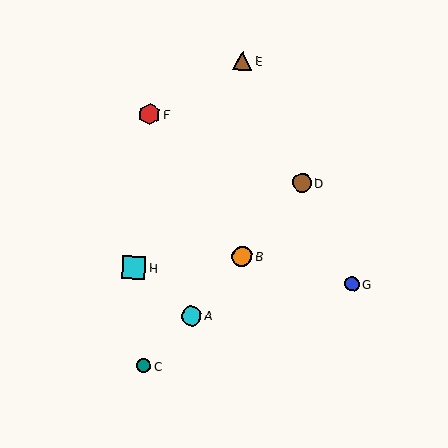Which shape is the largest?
The cyan square (labeled H) is the largest.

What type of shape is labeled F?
Shape F is a red hexagon.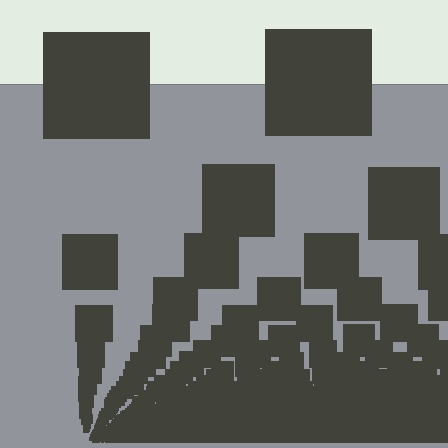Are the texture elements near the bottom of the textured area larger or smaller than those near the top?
Smaller. The gradient is inverted — elements near the bottom are smaller and denser.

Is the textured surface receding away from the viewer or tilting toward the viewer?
The surface appears to tilt toward the viewer. Texture elements get larger and sparser toward the top.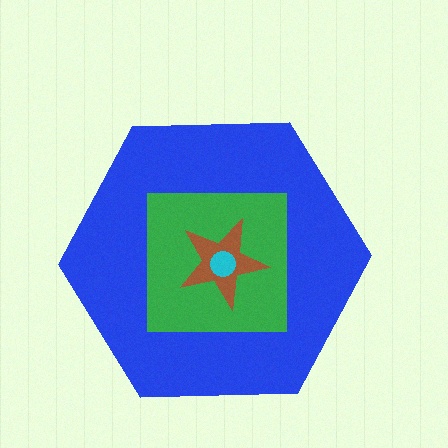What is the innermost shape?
The cyan circle.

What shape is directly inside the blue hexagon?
The green square.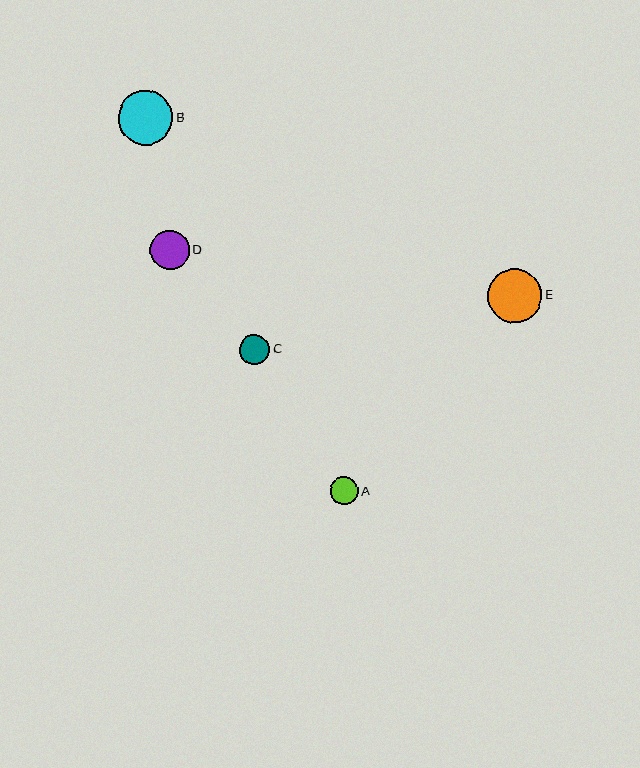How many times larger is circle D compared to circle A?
Circle D is approximately 1.4 times the size of circle A.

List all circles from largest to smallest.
From largest to smallest: B, E, D, C, A.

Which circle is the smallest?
Circle A is the smallest with a size of approximately 28 pixels.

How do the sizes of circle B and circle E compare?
Circle B and circle E are approximately the same size.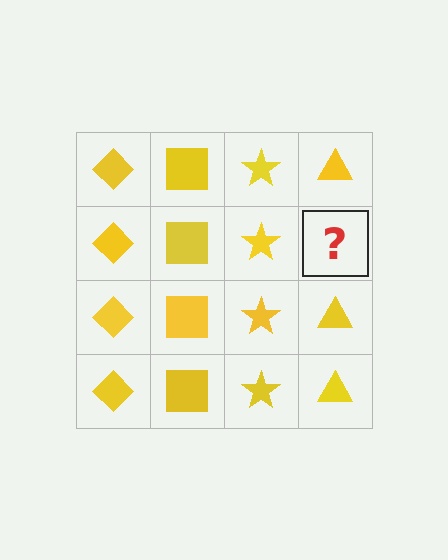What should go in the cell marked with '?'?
The missing cell should contain a yellow triangle.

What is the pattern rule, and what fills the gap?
The rule is that each column has a consistent shape. The gap should be filled with a yellow triangle.